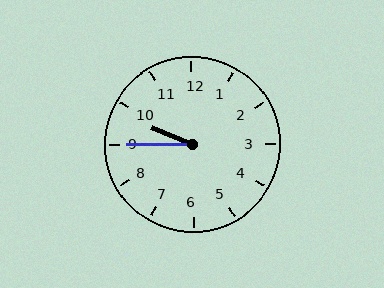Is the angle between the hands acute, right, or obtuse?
It is acute.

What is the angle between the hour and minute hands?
Approximately 22 degrees.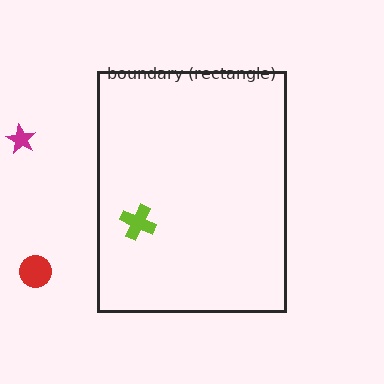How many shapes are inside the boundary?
1 inside, 2 outside.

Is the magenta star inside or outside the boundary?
Outside.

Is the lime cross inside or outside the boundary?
Inside.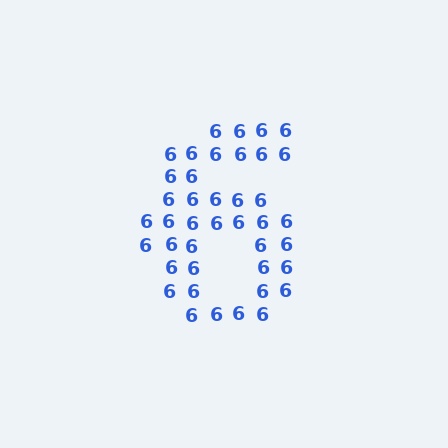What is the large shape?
The large shape is the digit 6.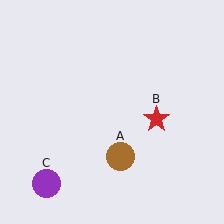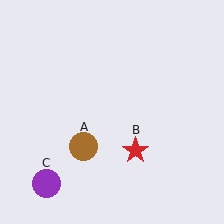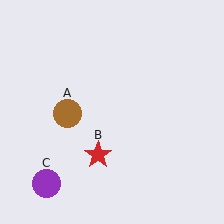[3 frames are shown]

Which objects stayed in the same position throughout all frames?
Purple circle (object C) remained stationary.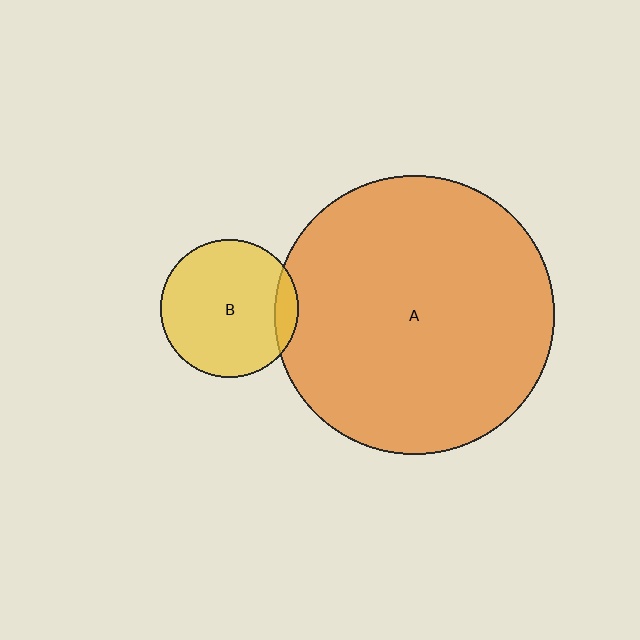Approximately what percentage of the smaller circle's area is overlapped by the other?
Approximately 10%.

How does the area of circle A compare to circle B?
Approximately 4.1 times.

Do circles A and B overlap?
Yes.